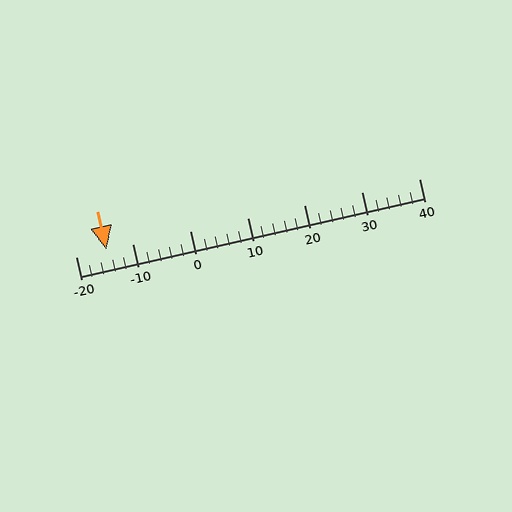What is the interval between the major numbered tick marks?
The major tick marks are spaced 10 units apart.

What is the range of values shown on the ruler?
The ruler shows values from -20 to 40.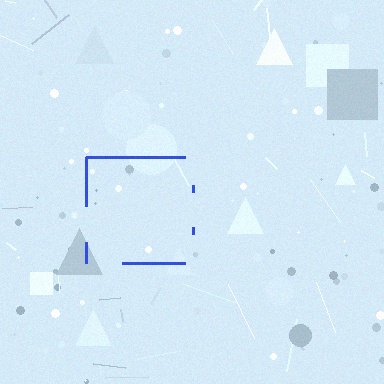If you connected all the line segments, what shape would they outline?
They would outline a square.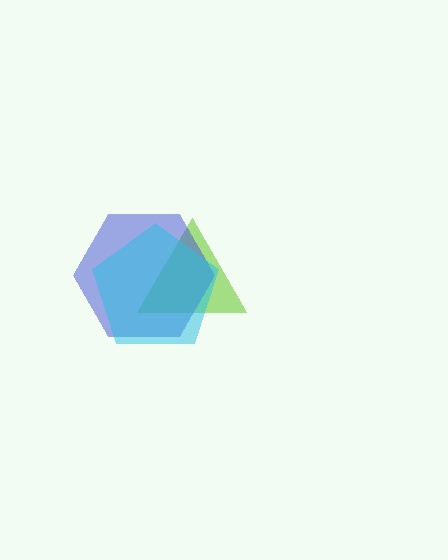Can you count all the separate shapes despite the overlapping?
Yes, there are 3 separate shapes.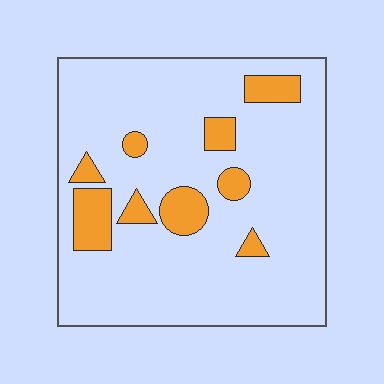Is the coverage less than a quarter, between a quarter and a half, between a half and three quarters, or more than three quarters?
Less than a quarter.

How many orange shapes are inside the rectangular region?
9.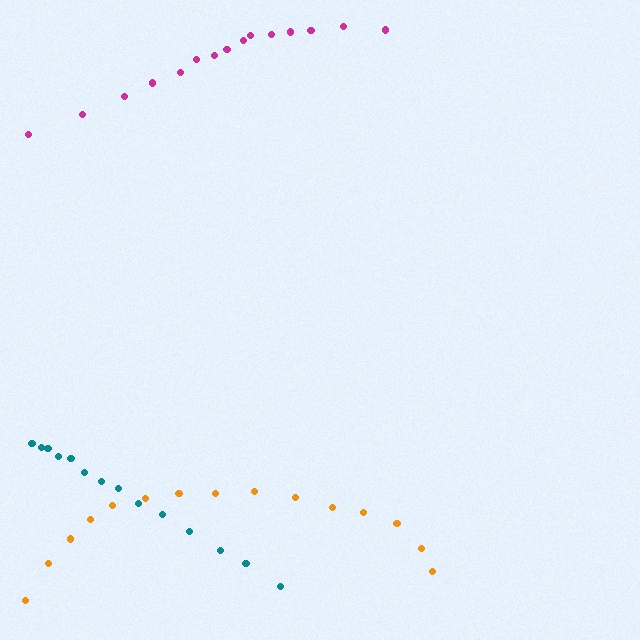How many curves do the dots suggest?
There are 3 distinct paths.